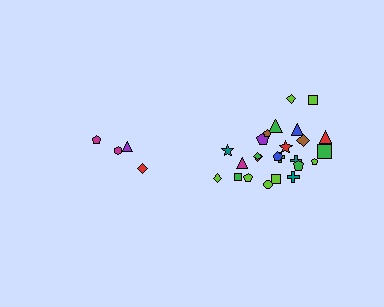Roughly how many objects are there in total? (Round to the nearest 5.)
Roughly 30 objects in total.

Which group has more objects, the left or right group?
The right group.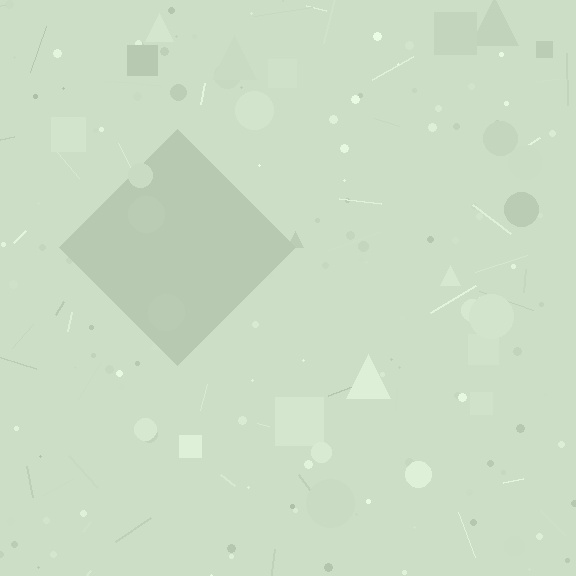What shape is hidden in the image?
A diamond is hidden in the image.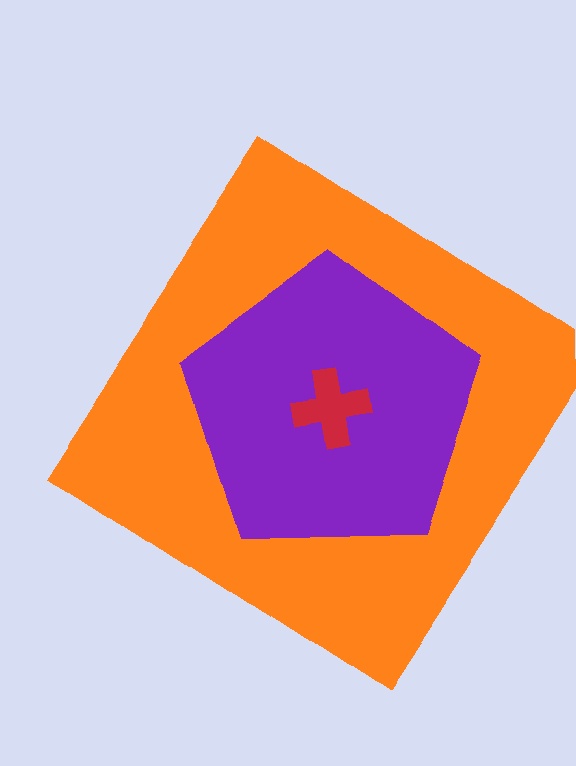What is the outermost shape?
The orange diamond.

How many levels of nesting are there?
3.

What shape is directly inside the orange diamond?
The purple pentagon.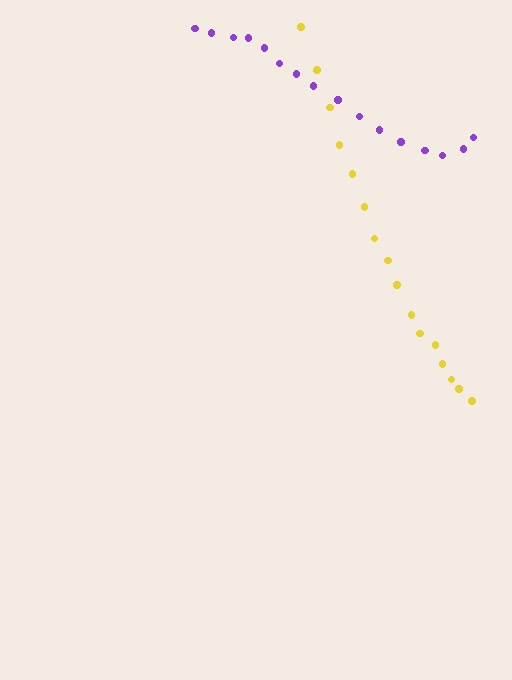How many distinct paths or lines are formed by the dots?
There are 2 distinct paths.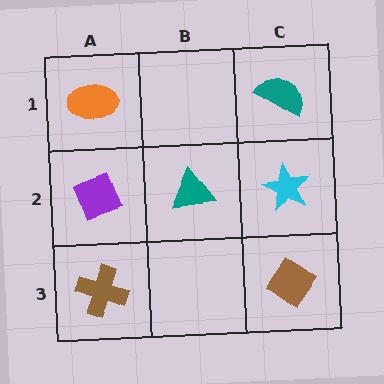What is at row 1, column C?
A teal semicircle.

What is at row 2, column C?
A cyan star.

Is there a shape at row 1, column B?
No, that cell is empty.